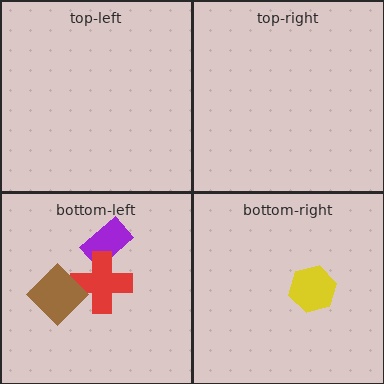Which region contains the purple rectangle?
The bottom-left region.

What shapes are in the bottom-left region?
The purple rectangle, the red cross, the brown diamond.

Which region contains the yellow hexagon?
The bottom-right region.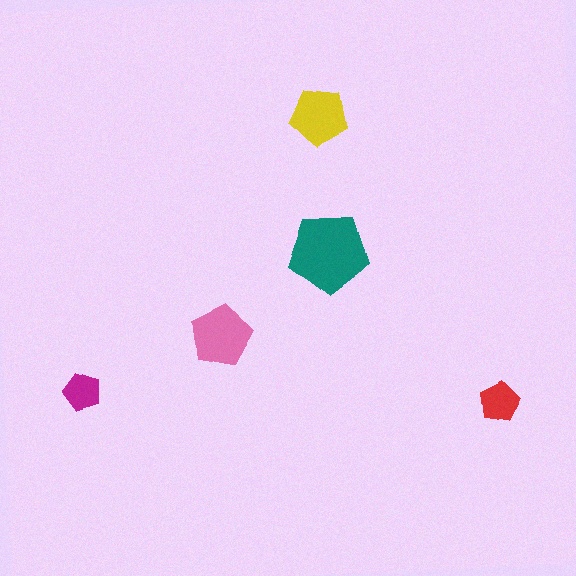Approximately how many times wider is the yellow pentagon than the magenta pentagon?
About 1.5 times wider.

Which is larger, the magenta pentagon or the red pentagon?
The red one.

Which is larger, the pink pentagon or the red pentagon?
The pink one.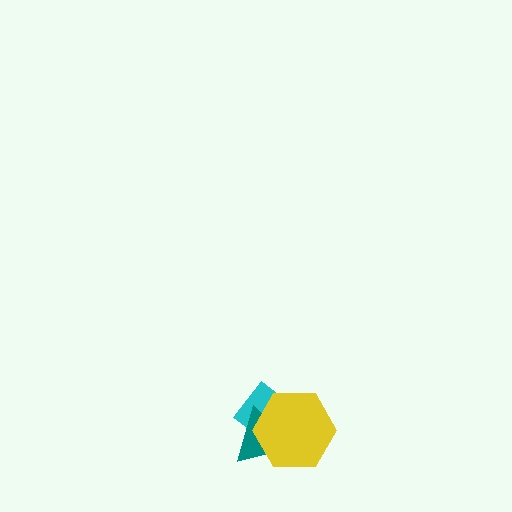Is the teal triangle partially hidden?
Yes, it is partially covered by another shape.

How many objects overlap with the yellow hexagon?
2 objects overlap with the yellow hexagon.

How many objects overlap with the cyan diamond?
2 objects overlap with the cyan diamond.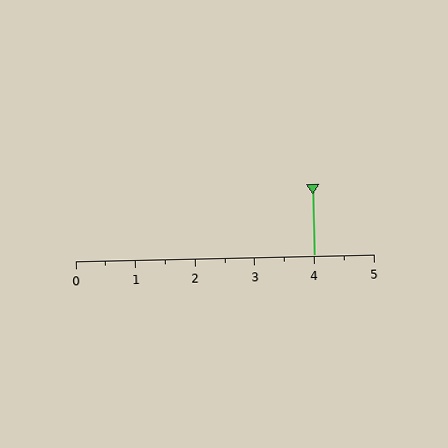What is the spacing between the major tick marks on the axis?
The major ticks are spaced 1 apart.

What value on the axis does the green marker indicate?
The marker indicates approximately 4.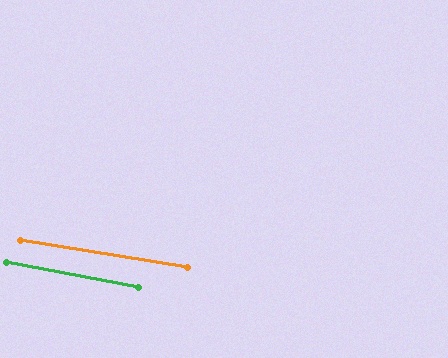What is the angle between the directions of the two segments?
Approximately 2 degrees.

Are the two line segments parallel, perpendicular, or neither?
Parallel — their directions differ by only 1.7°.